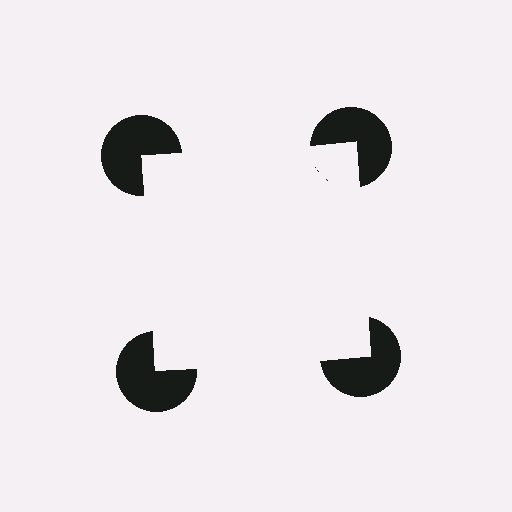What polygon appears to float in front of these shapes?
An illusory square — its edges are inferred from the aligned wedge cuts in the pac-man discs, not physically drawn.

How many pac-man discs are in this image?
There are 4 — one at each vertex of the illusory square.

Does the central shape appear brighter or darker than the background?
It typically appears slightly brighter than the background, even though no actual brightness change is drawn.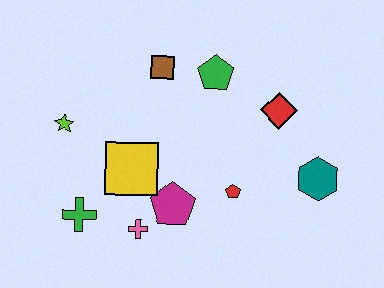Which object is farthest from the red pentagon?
The lime star is farthest from the red pentagon.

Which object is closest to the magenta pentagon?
The pink cross is closest to the magenta pentagon.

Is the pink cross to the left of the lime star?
No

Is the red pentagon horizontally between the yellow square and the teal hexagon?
Yes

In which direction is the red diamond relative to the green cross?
The red diamond is to the right of the green cross.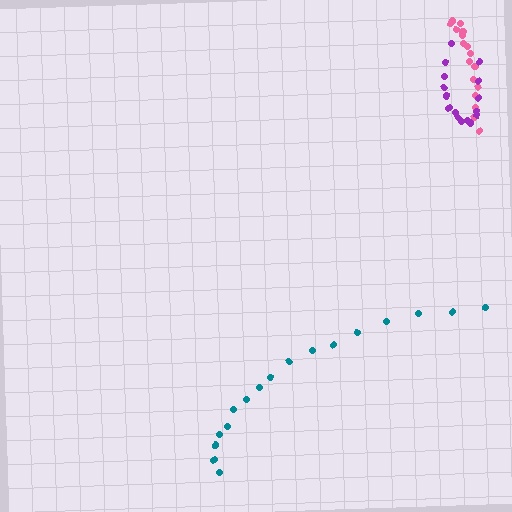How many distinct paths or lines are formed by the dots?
There are 3 distinct paths.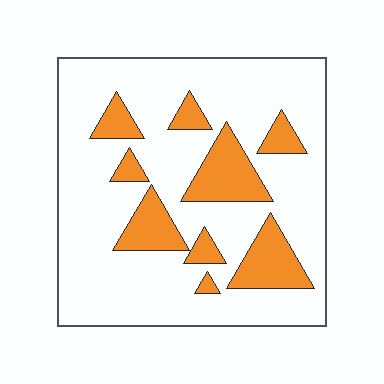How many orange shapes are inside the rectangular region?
9.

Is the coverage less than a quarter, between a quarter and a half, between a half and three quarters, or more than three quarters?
Less than a quarter.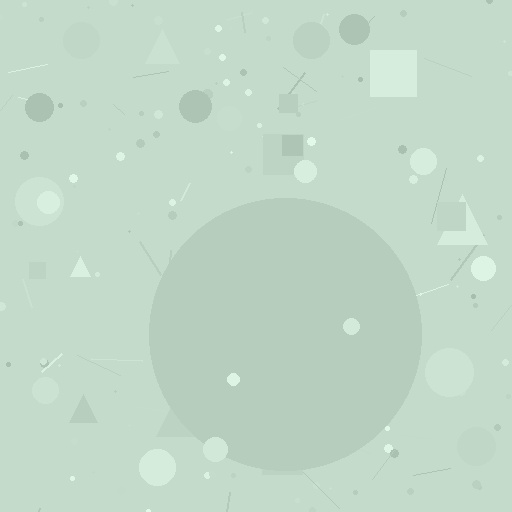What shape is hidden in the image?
A circle is hidden in the image.